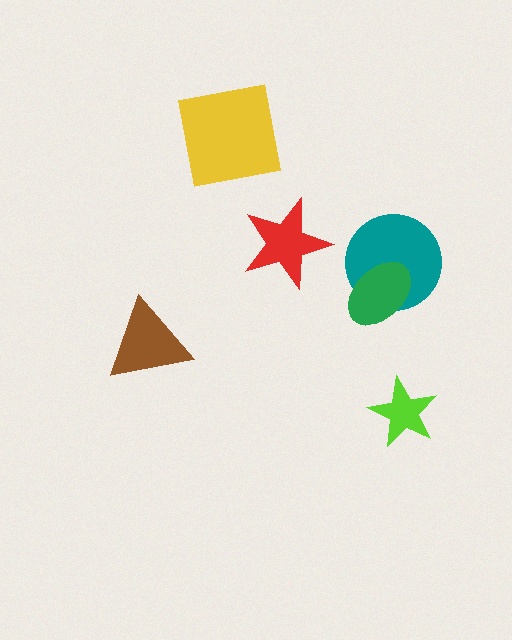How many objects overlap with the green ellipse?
1 object overlaps with the green ellipse.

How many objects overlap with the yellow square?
0 objects overlap with the yellow square.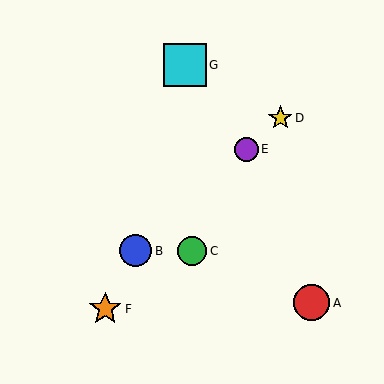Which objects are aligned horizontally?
Objects B, C are aligned horizontally.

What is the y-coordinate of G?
Object G is at y≈65.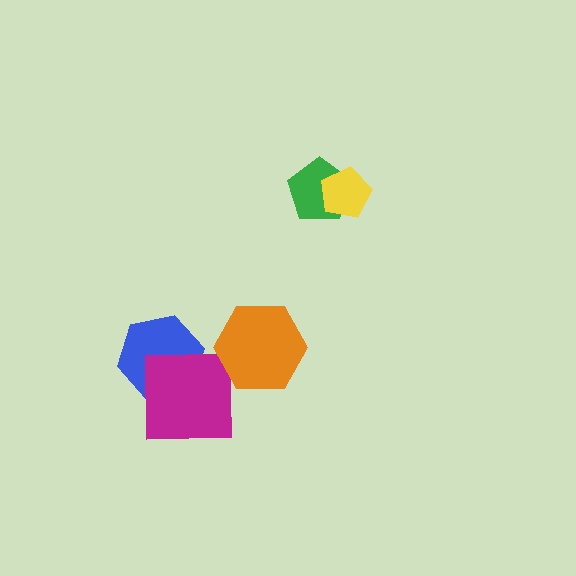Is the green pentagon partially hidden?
Yes, it is partially covered by another shape.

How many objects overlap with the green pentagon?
1 object overlaps with the green pentagon.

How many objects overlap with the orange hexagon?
0 objects overlap with the orange hexagon.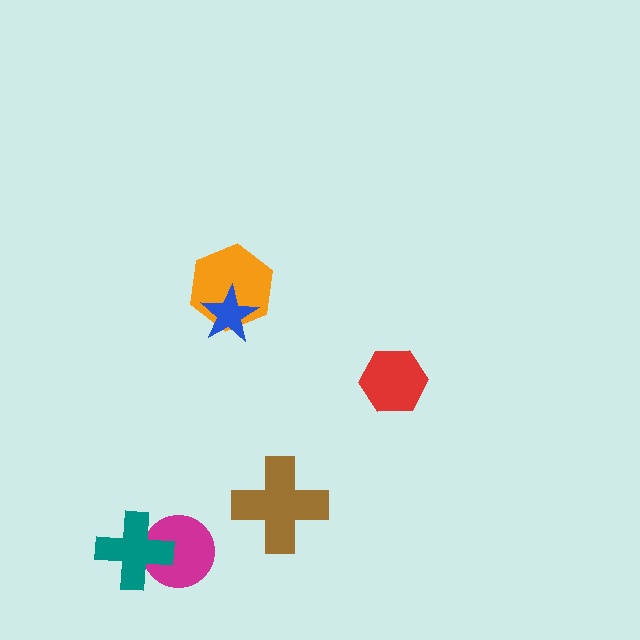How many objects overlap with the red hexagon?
0 objects overlap with the red hexagon.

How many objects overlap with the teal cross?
1 object overlaps with the teal cross.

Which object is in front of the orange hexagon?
The blue star is in front of the orange hexagon.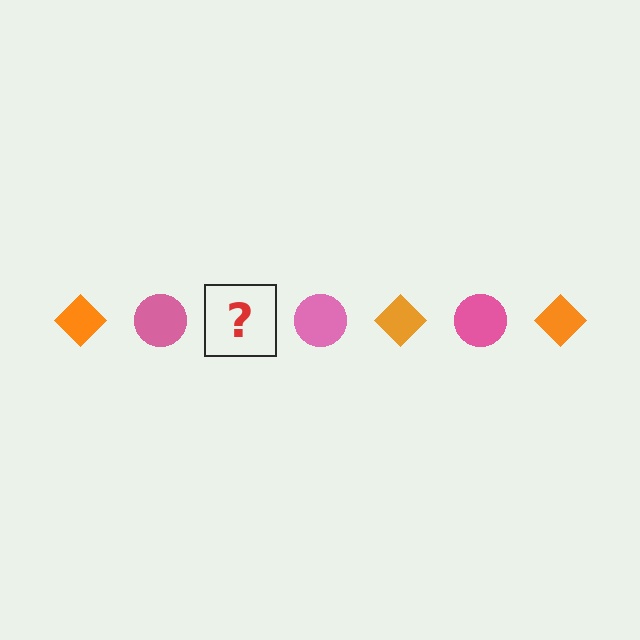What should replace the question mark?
The question mark should be replaced with an orange diamond.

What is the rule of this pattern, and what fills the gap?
The rule is that the pattern alternates between orange diamond and pink circle. The gap should be filled with an orange diamond.